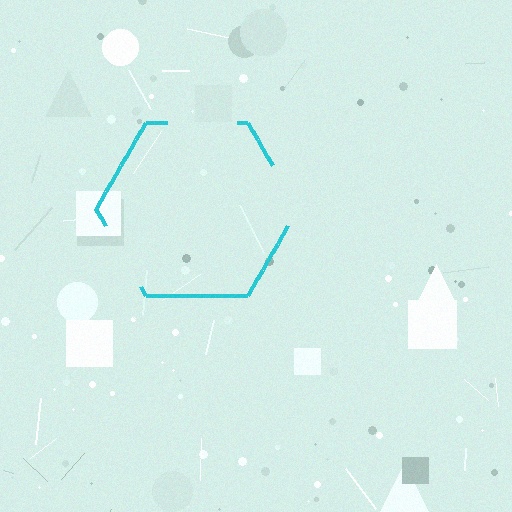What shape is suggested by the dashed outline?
The dashed outline suggests a hexagon.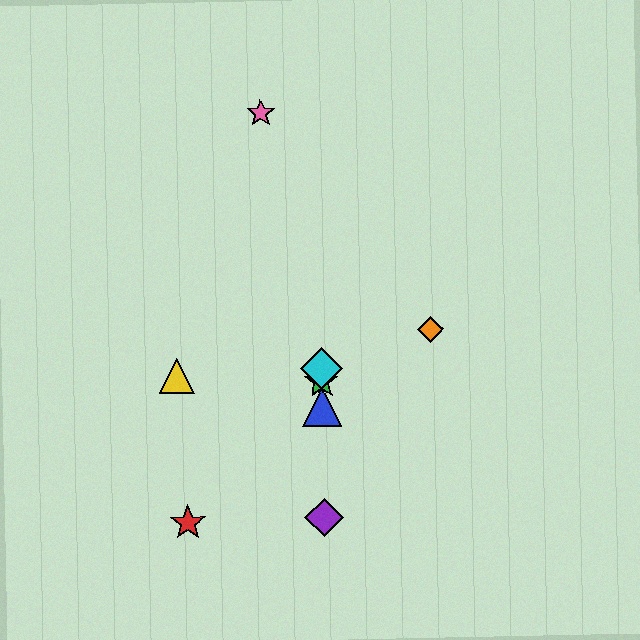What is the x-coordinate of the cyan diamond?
The cyan diamond is at x≈321.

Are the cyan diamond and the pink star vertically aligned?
No, the cyan diamond is at x≈321 and the pink star is at x≈261.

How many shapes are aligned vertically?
4 shapes (the blue triangle, the green star, the purple diamond, the cyan diamond) are aligned vertically.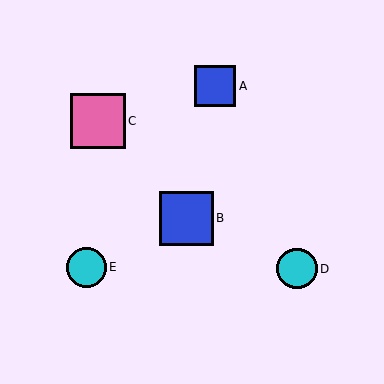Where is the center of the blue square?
The center of the blue square is at (215, 86).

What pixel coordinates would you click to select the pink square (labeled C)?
Click at (98, 121) to select the pink square C.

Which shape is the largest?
The pink square (labeled C) is the largest.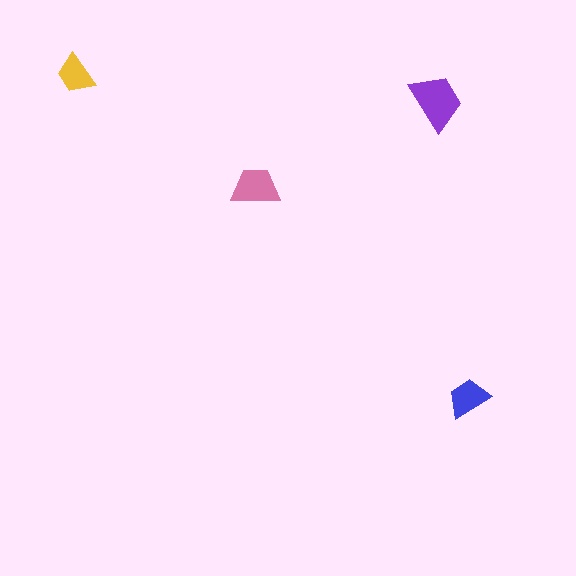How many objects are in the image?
There are 4 objects in the image.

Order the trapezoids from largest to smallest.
the purple one, the pink one, the blue one, the yellow one.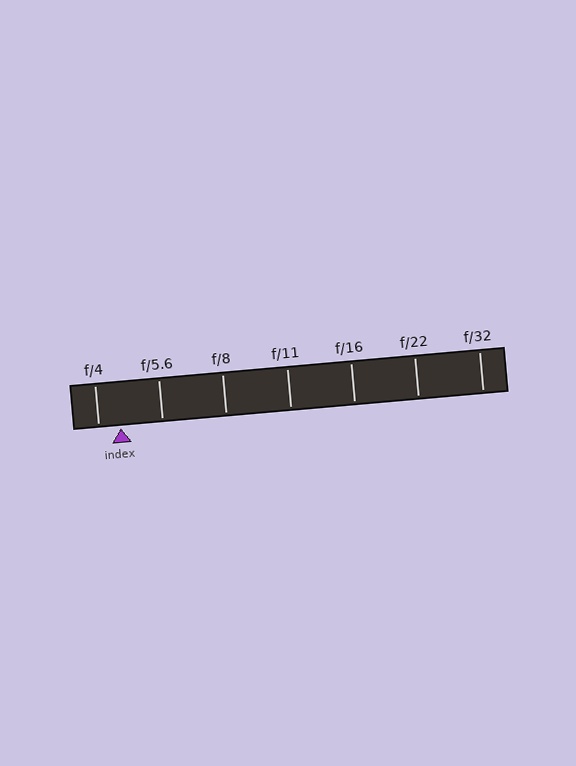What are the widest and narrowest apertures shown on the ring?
The widest aperture shown is f/4 and the narrowest is f/32.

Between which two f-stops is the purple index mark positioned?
The index mark is between f/4 and f/5.6.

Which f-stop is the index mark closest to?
The index mark is closest to f/4.